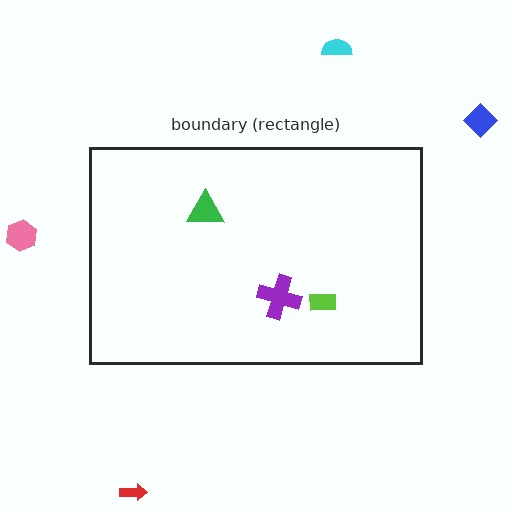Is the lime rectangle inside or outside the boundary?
Inside.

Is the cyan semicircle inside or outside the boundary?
Outside.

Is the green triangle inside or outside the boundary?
Inside.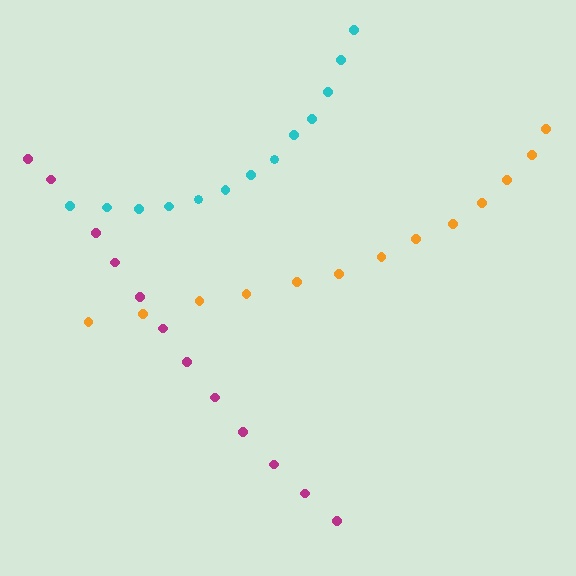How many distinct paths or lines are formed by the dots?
There are 3 distinct paths.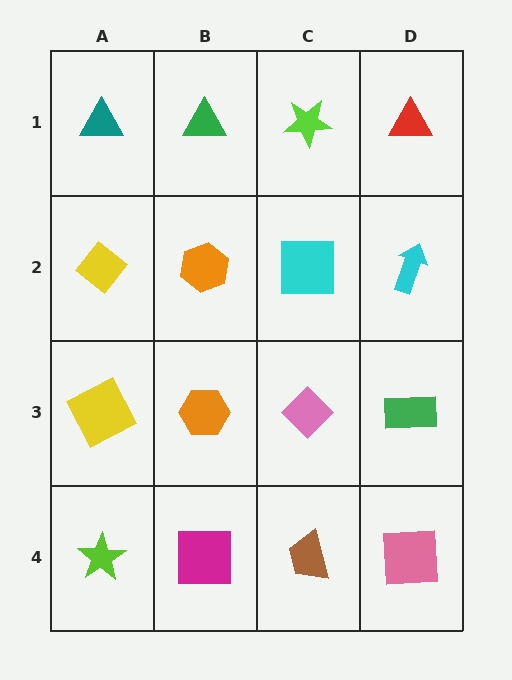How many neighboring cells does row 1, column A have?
2.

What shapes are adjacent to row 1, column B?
An orange hexagon (row 2, column B), a teal triangle (row 1, column A), a lime star (row 1, column C).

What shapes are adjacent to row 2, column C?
A lime star (row 1, column C), a pink diamond (row 3, column C), an orange hexagon (row 2, column B), a cyan arrow (row 2, column D).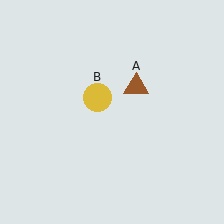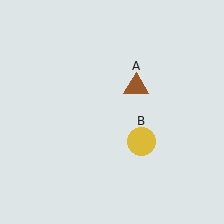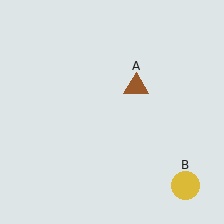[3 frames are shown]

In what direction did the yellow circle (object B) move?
The yellow circle (object B) moved down and to the right.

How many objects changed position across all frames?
1 object changed position: yellow circle (object B).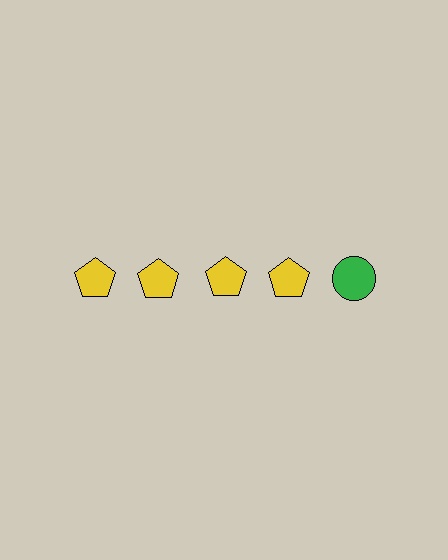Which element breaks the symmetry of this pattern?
The green circle in the top row, rightmost column breaks the symmetry. All other shapes are yellow pentagons.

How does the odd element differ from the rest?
It differs in both color (green instead of yellow) and shape (circle instead of pentagon).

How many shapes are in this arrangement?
There are 5 shapes arranged in a grid pattern.